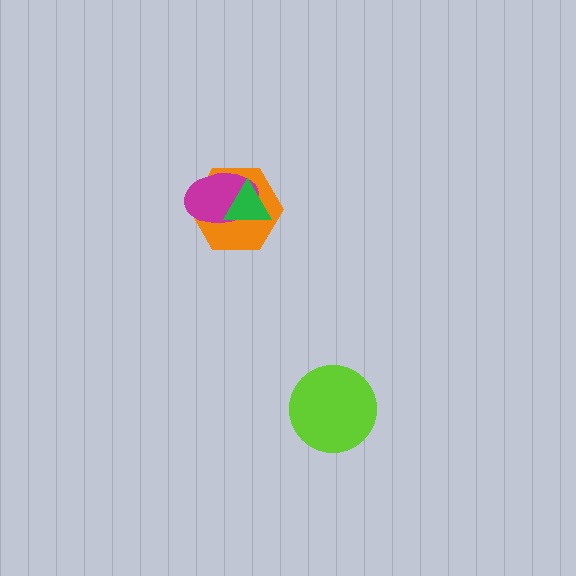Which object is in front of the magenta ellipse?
The green triangle is in front of the magenta ellipse.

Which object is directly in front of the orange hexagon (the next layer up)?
The magenta ellipse is directly in front of the orange hexagon.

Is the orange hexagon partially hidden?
Yes, it is partially covered by another shape.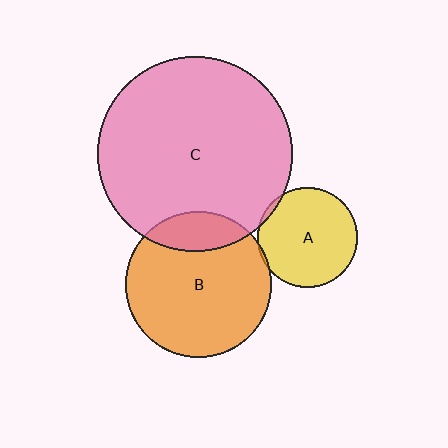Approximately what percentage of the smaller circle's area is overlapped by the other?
Approximately 20%.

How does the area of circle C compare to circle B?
Approximately 1.8 times.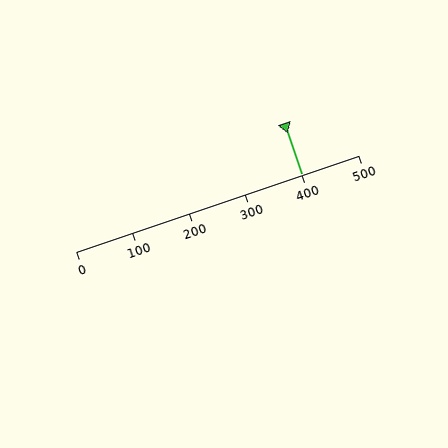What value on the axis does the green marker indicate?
The marker indicates approximately 400.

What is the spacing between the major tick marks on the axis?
The major ticks are spaced 100 apart.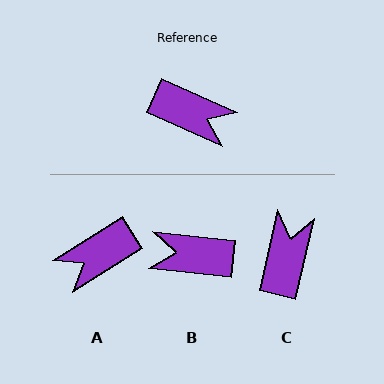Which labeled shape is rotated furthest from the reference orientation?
B, about 162 degrees away.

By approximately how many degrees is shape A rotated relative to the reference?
Approximately 124 degrees clockwise.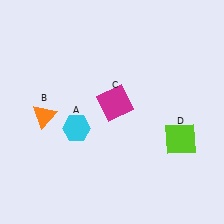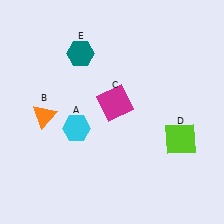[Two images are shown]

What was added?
A teal hexagon (E) was added in Image 2.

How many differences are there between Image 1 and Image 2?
There is 1 difference between the two images.